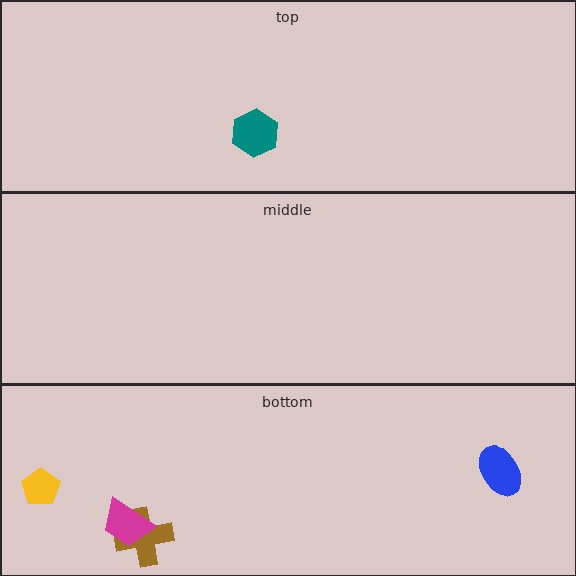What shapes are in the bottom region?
The blue ellipse, the brown cross, the yellow pentagon, the magenta trapezoid.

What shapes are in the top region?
The teal hexagon.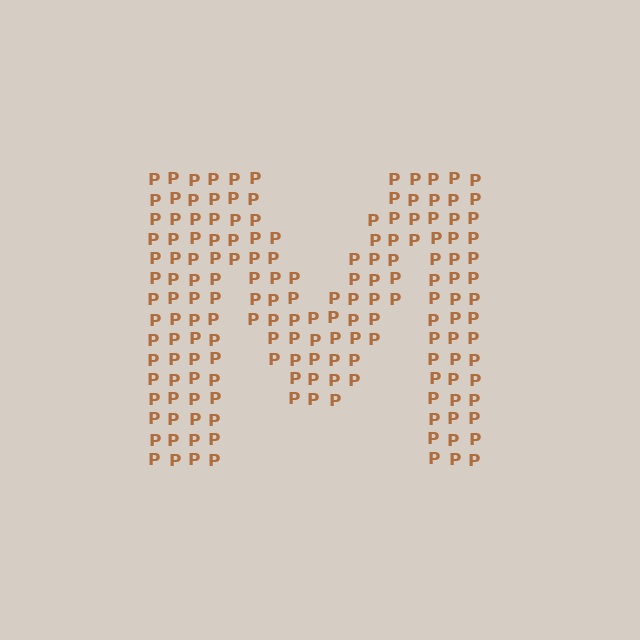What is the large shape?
The large shape is the letter M.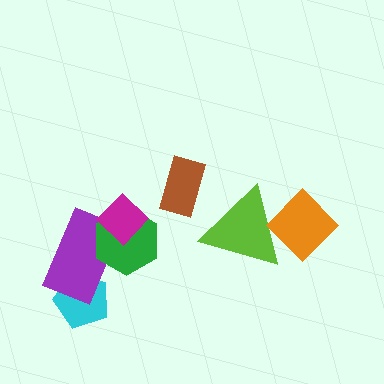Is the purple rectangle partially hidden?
Yes, it is partially covered by another shape.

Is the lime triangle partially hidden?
Yes, it is partially covered by another shape.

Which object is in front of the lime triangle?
The orange diamond is in front of the lime triangle.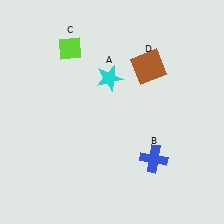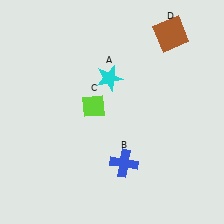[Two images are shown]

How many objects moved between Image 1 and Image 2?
3 objects moved between the two images.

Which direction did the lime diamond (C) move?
The lime diamond (C) moved down.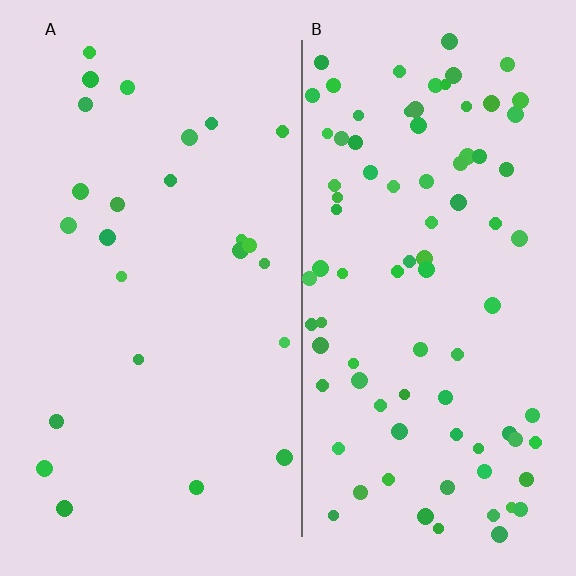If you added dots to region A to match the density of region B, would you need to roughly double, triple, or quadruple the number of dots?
Approximately triple.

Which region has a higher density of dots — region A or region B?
B (the right).